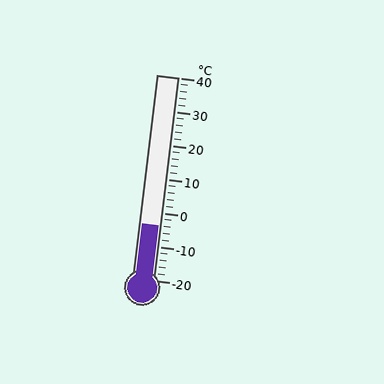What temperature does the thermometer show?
The thermometer shows approximately -4°C.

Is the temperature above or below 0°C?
The temperature is below 0°C.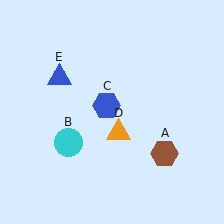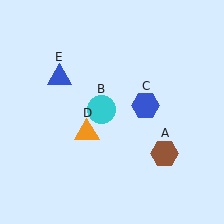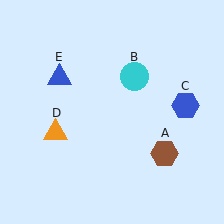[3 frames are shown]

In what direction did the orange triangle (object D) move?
The orange triangle (object D) moved left.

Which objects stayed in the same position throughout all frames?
Brown hexagon (object A) and blue triangle (object E) remained stationary.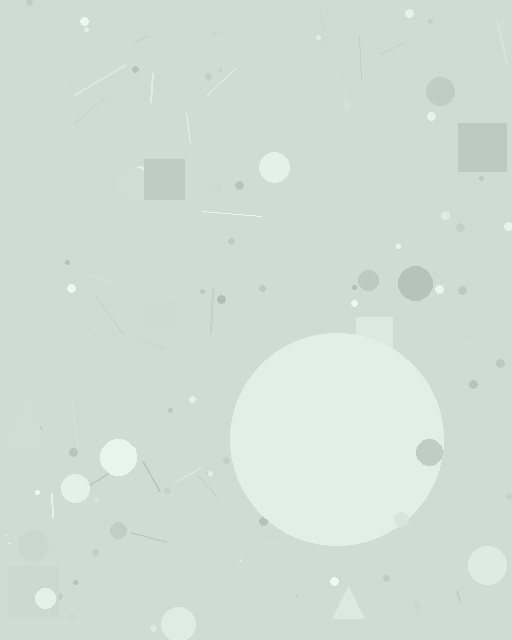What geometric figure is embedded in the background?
A circle is embedded in the background.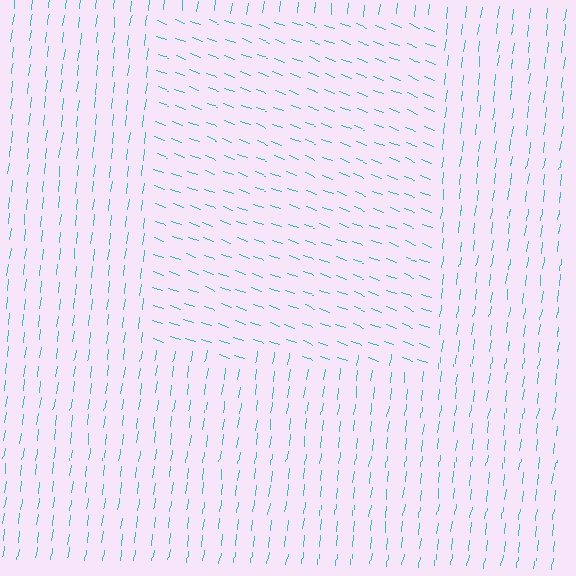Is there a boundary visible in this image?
Yes, there is a texture boundary formed by a change in line orientation.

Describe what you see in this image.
The image is filled with small cyan line segments. A rectangle region in the image has lines oriented differently from the surrounding lines, creating a visible texture boundary.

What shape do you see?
I see a rectangle.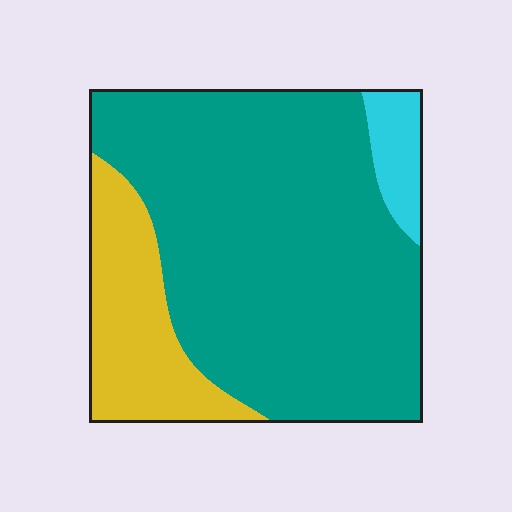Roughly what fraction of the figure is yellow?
Yellow covers around 20% of the figure.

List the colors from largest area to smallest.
From largest to smallest: teal, yellow, cyan.